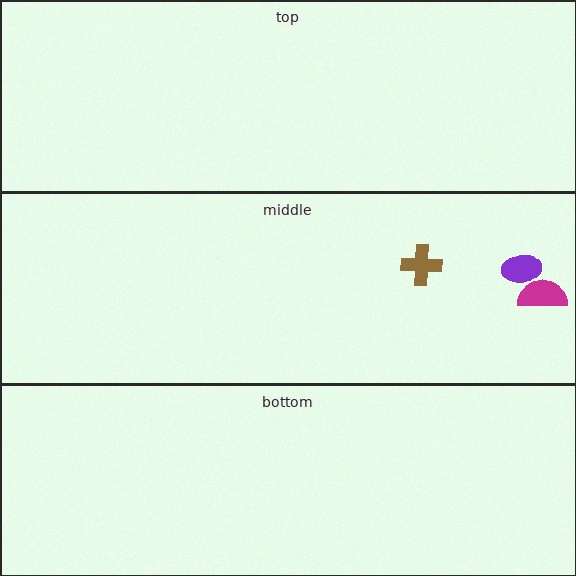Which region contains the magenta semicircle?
The middle region.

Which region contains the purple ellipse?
The middle region.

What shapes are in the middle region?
The purple ellipse, the magenta semicircle, the brown cross.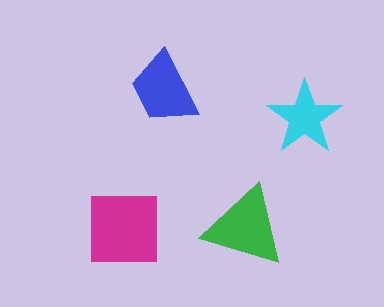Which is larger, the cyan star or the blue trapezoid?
The blue trapezoid.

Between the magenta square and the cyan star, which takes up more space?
The magenta square.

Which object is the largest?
The magenta square.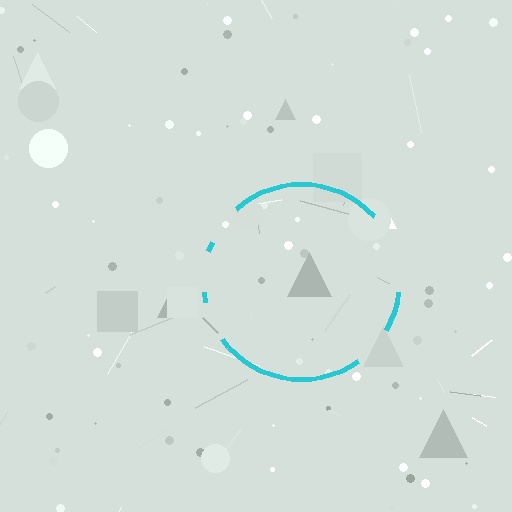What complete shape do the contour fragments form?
The contour fragments form a circle.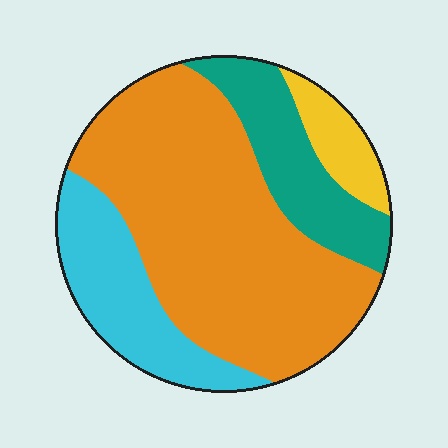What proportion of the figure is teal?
Teal covers about 15% of the figure.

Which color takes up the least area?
Yellow, at roughly 10%.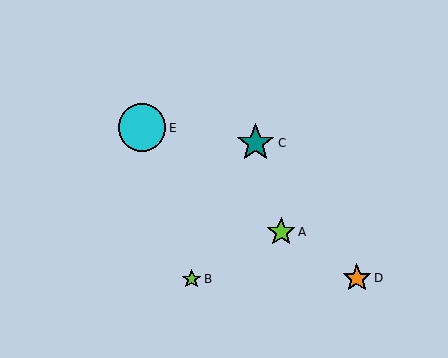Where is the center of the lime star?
The center of the lime star is at (192, 279).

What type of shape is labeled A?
Shape A is a lime star.